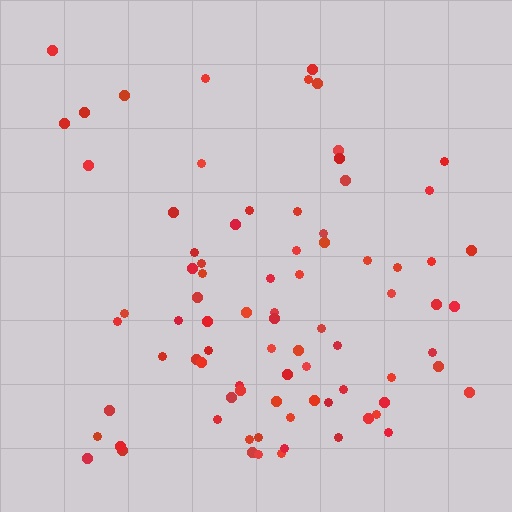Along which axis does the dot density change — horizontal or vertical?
Vertical.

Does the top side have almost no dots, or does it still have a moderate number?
Still a moderate number, just noticeably fewer than the bottom.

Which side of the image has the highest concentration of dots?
The bottom.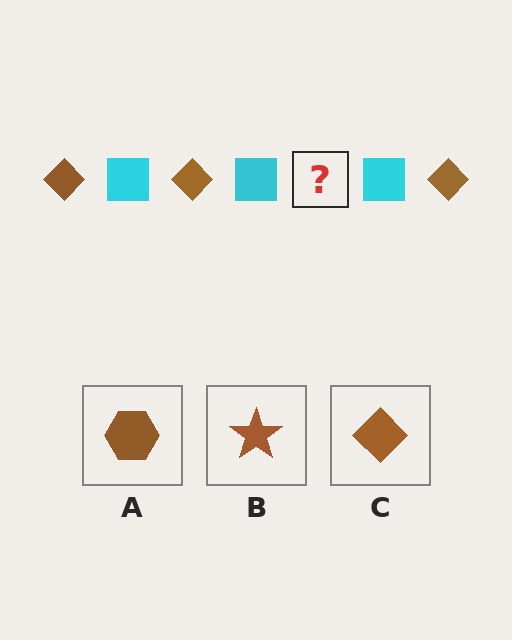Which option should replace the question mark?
Option C.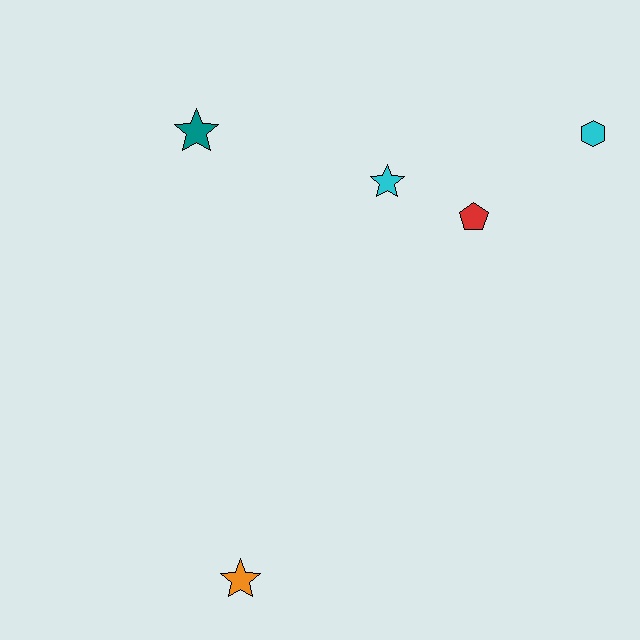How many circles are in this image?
There are no circles.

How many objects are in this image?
There are 5 objects.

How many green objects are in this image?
There are no green objects.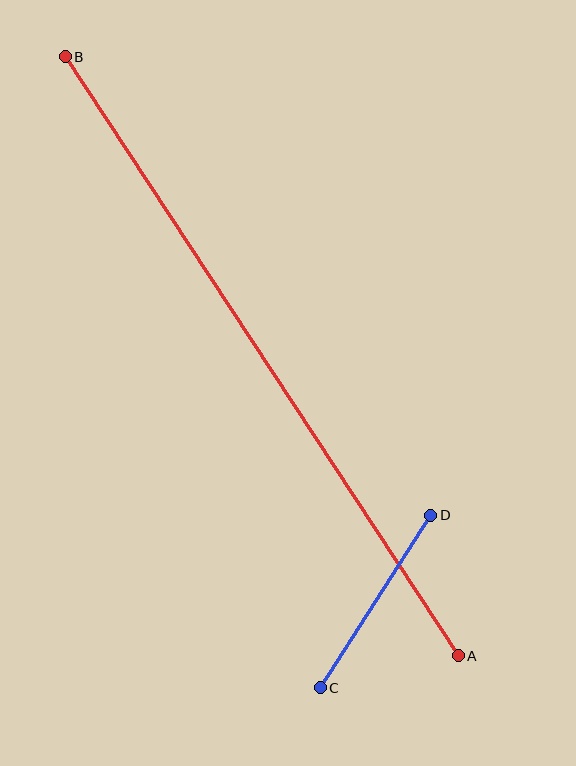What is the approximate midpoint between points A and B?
The midpoint is at approximately (262, 356) pixels.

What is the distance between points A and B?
The distance is approximately 717 pixels.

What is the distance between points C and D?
The distance is approximately 205 pixels.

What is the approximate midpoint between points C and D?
The midpoint is at approximately (375, 601) pixels.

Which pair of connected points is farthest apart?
Points A and B are farthest apart.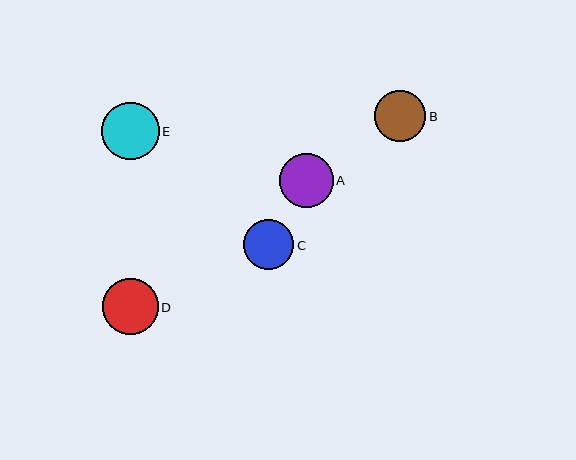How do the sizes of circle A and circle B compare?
Circle A and circle B are approximately the same size.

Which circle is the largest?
Circle E is the largest with a size of approximately 57 pixels.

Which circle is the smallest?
Circle C is the smallest with a size of approximately 50 pixels.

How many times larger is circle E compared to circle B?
Circle E is approximately 1.1 times the size of circle B.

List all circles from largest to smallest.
From largest to smallest: E, D, A, B, C.